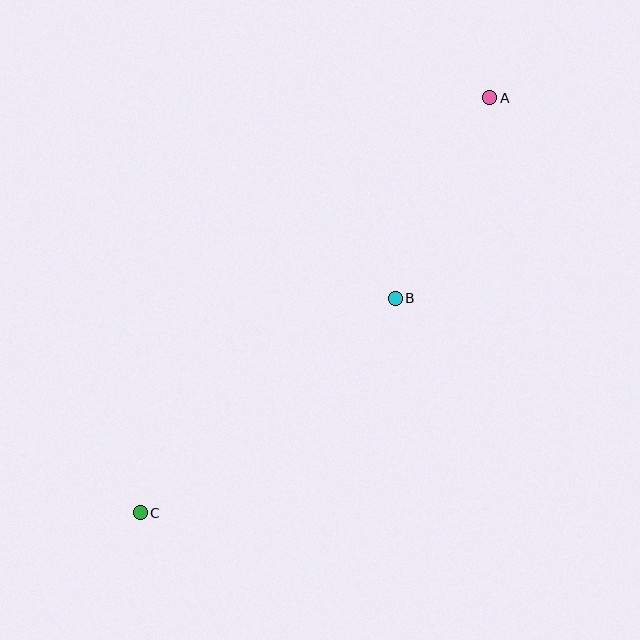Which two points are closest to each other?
Points A and B are closest to each other.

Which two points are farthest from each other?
Points A and C are farthest from each other.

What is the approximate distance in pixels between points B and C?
The distance between B and C is approximately 333 pixels.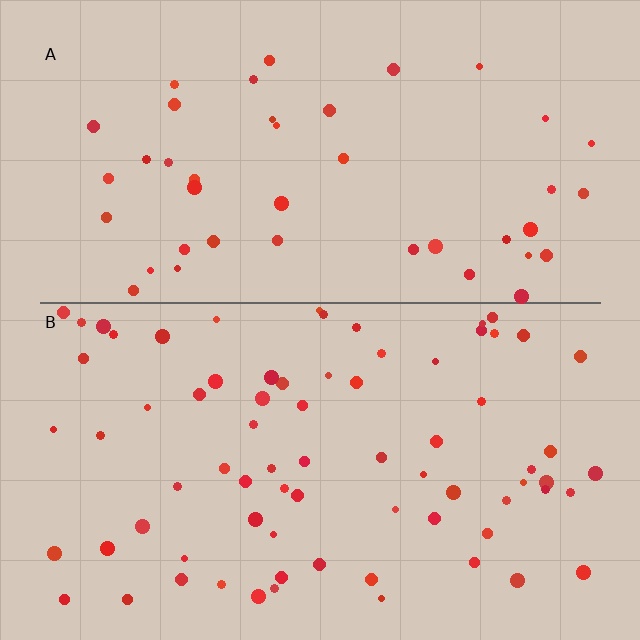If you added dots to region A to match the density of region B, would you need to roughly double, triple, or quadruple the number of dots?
Approximately double.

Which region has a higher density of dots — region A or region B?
B (the bottom).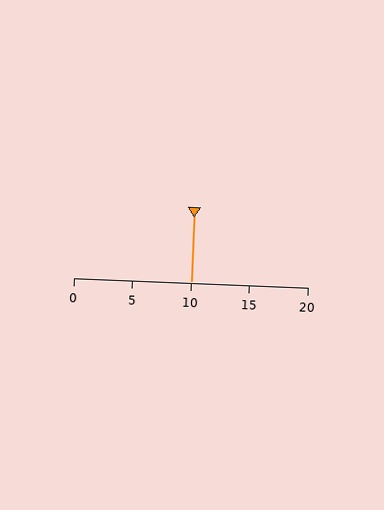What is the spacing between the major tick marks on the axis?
The major ticks are spaced 5 apart.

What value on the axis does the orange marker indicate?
The marker indicates approximately 10.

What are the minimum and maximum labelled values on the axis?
The axis runs from 0 to 20.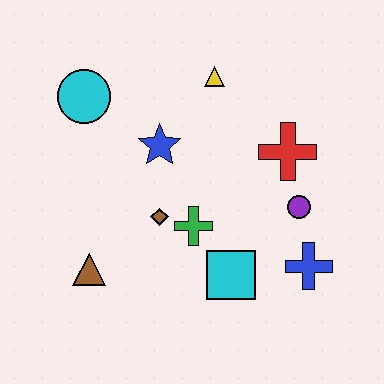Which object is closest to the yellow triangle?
The blue star is closest to the yellow triangle.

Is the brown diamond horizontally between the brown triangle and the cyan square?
Yes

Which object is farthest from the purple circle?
The cyan circle is farthest from the purple circle.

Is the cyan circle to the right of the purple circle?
No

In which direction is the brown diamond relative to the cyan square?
The brown diamond is to the left of the cyan square.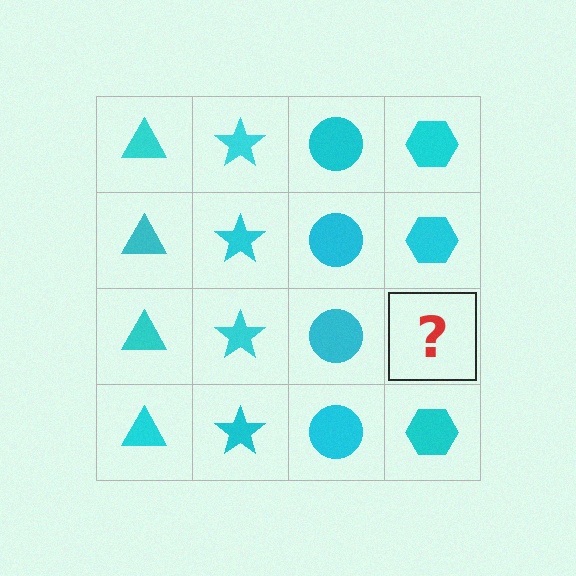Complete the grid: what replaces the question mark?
The question mark should be replaced with a cyan hexagon.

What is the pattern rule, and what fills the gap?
The rule is that each column has a consistent shape. The gap should be filled with a cyan hexagon.